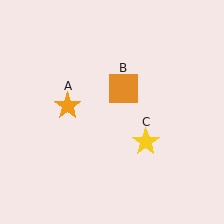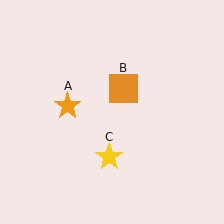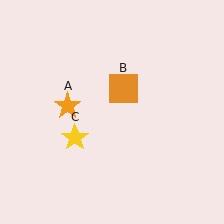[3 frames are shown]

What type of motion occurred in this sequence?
The yellow star (object C) rotated clockwise around the center of the scene.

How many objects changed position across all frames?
1 object changed position: yellow star (object C).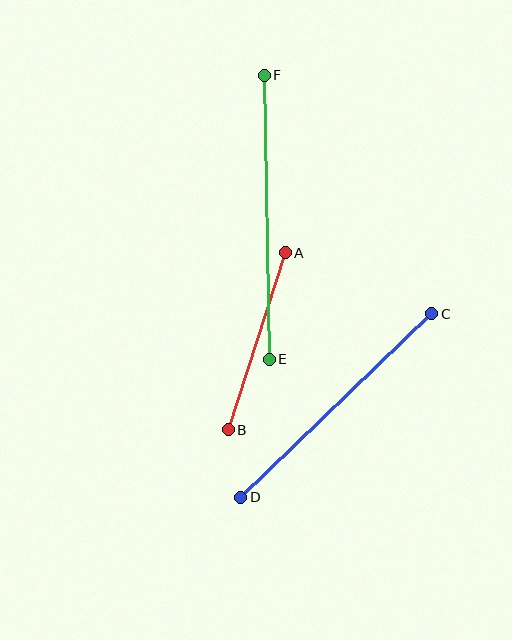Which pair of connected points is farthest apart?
Points E and F are farthest apart.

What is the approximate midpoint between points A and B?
The midpoint is at approximately (257, 341) pixels.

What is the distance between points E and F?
The distance is approximately 284 pixels.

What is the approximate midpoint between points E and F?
The midpoint is at approximately (267, 217) pixels.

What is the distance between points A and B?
The distance is approximately 186 pixels.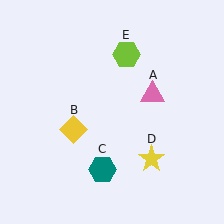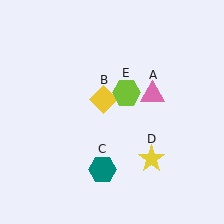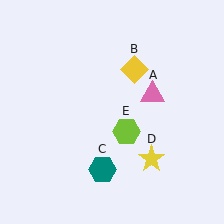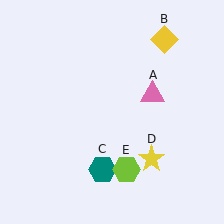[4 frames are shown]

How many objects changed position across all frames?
2 objects changed position: yellow diamond (object B), lime hexagon (object E).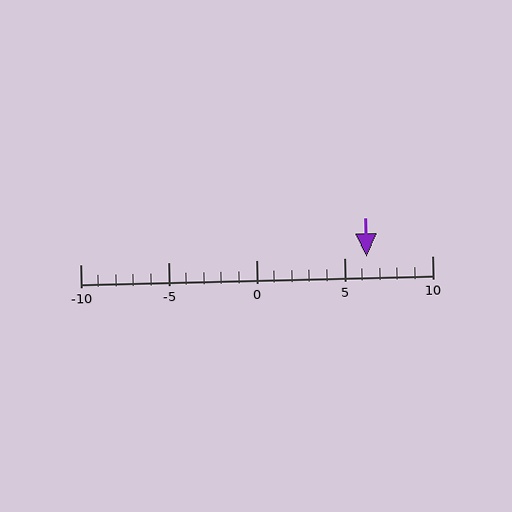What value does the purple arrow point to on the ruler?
The purple arrow points to approximately 6.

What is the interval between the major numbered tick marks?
The major tick marks are spaced 5 units apart.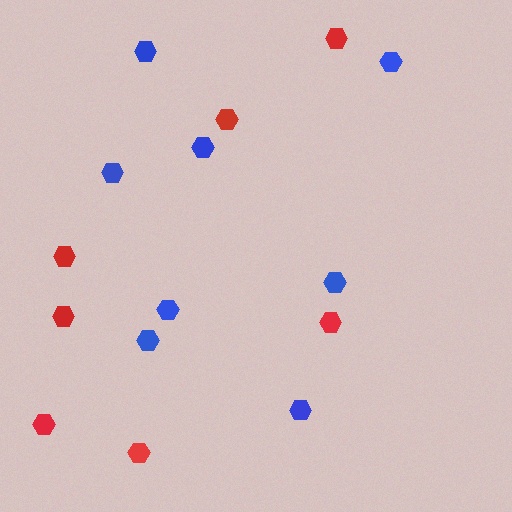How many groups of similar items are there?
There are 2 groups: one group of red hexagons (7) and one group of blue hexagons (8).